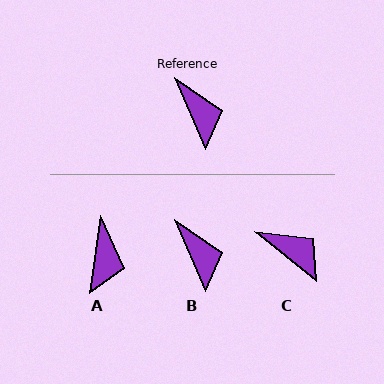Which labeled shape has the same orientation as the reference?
B.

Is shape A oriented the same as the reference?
No, it is off by about 31 degrees.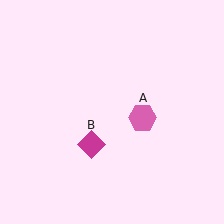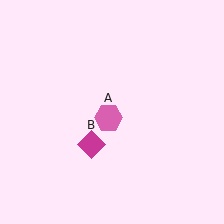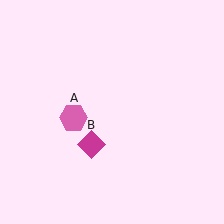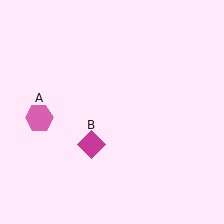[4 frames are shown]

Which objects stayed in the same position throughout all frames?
Magenta diamond (object B) remained stationary.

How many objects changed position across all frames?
1 object changed position: pink hexagon (object A).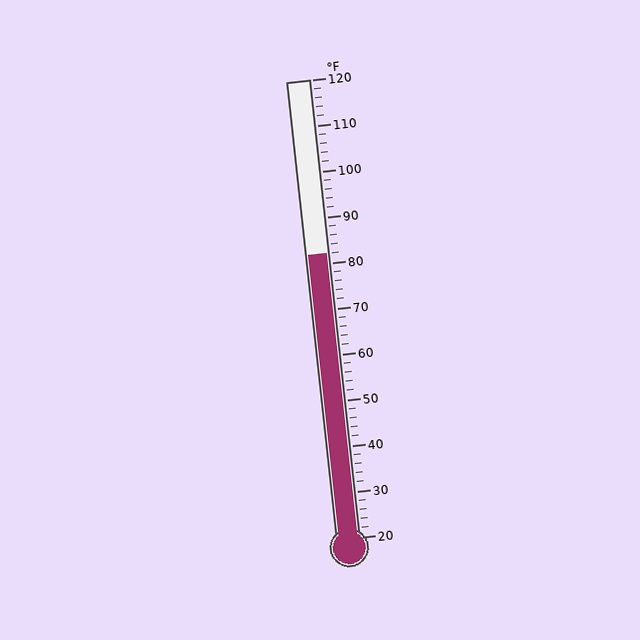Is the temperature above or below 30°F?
The temperature is above 30°F.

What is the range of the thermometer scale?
The thermometer scale ranges from 20°F to 120°F.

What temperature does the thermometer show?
The thermometer shows approximately 82°F.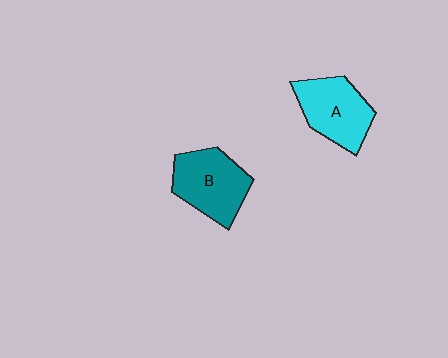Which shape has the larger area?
Shape B (teal).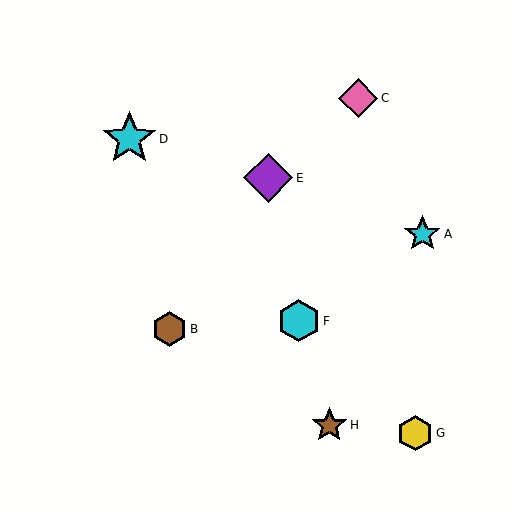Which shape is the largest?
The cyan star (labeled D) is the largest.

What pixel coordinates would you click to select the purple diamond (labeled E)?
Click at (268, 178) to select the purple diamond E.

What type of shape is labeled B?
Shape B is a brown hexagon.